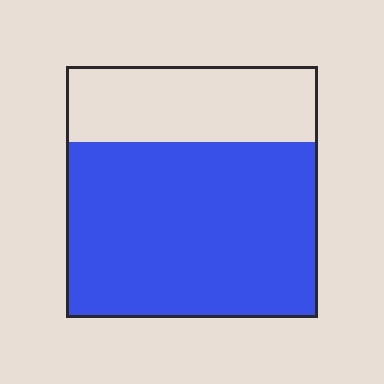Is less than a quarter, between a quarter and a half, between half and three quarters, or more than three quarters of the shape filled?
Between half and three quarters.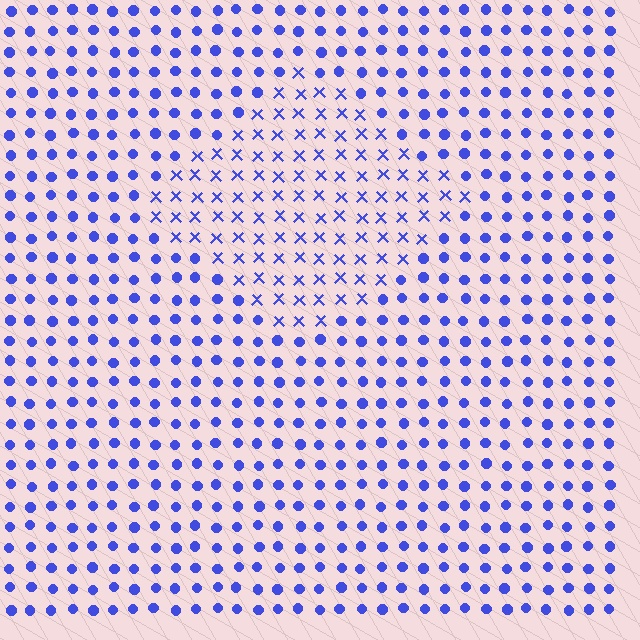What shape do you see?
I see a diamond.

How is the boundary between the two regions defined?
The boundary is defined by a change in element shape: X marks inside vs. circles outside. All elements share the same color and spacing.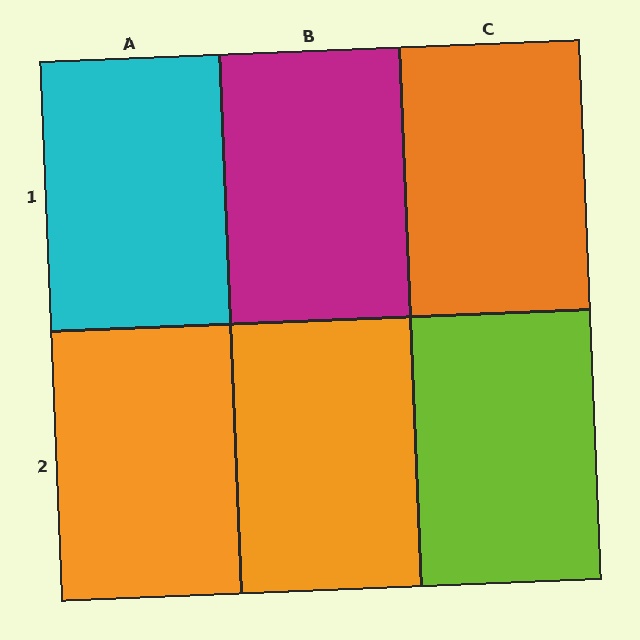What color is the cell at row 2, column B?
Orange.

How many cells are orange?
3 cells are orange.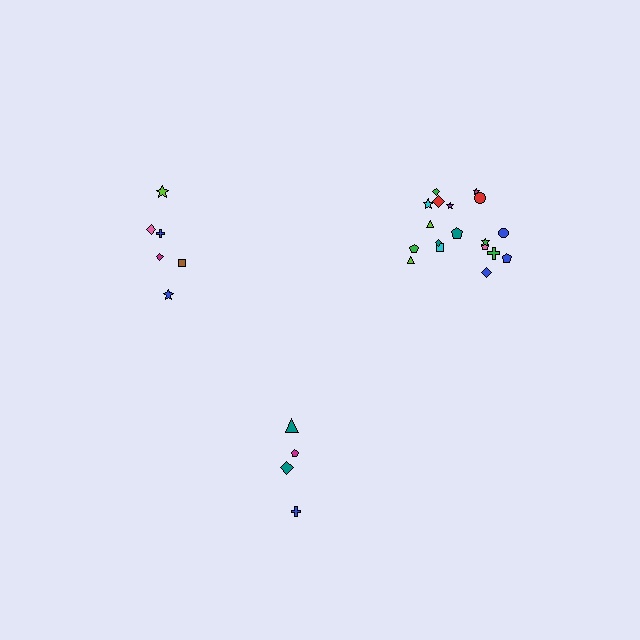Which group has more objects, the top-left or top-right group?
The top-right group.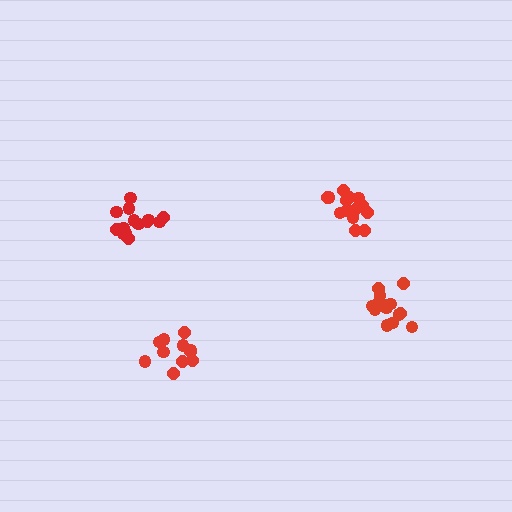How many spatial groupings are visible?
There are 4 spatial groupings.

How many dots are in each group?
Group 1: 14 dots, Group 2: 11 dots, Group 3: 16 dots, Group 4: 13 dots (54 total).